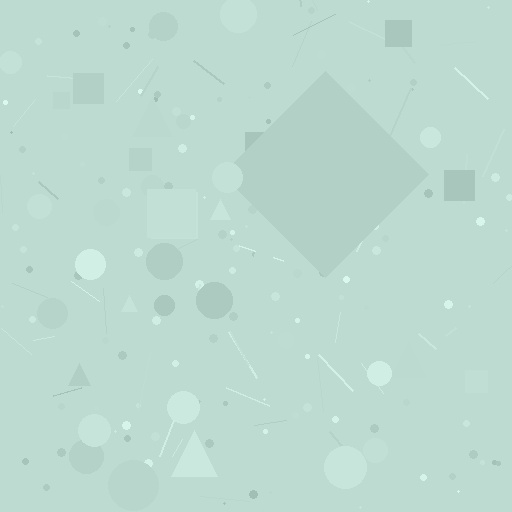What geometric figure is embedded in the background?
A diamond is embedded in the background.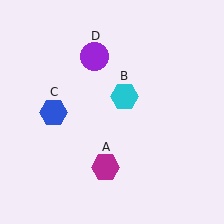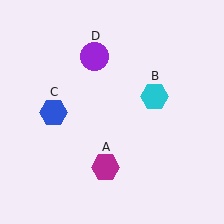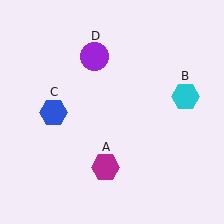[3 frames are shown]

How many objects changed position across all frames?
1 object changed position: cyan hexagon (object B).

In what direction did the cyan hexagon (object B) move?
The cyan hexagon (object B) moved right.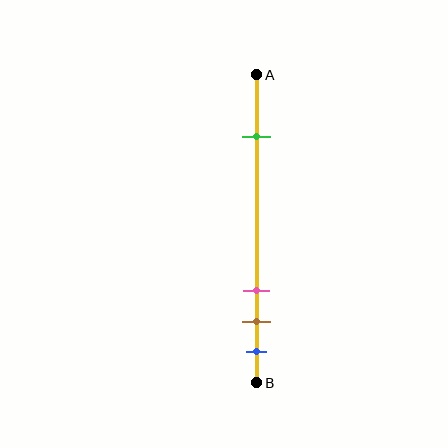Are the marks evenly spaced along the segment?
No, the marks are not evenly spaced.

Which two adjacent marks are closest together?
The brown and blue marks are the closest adjacent pair.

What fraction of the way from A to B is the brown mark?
The brown mark is approximately 80% (0.8) of the way from A to B.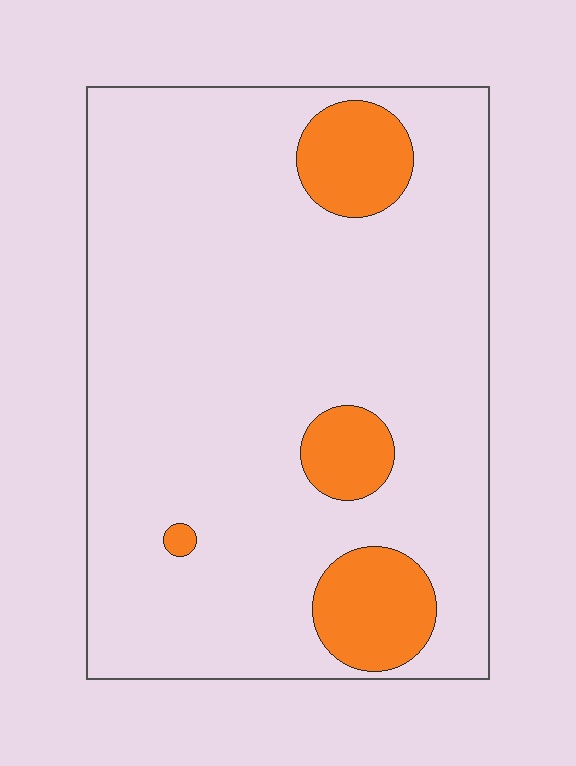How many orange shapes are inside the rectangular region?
4.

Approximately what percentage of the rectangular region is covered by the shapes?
Approximately 15%.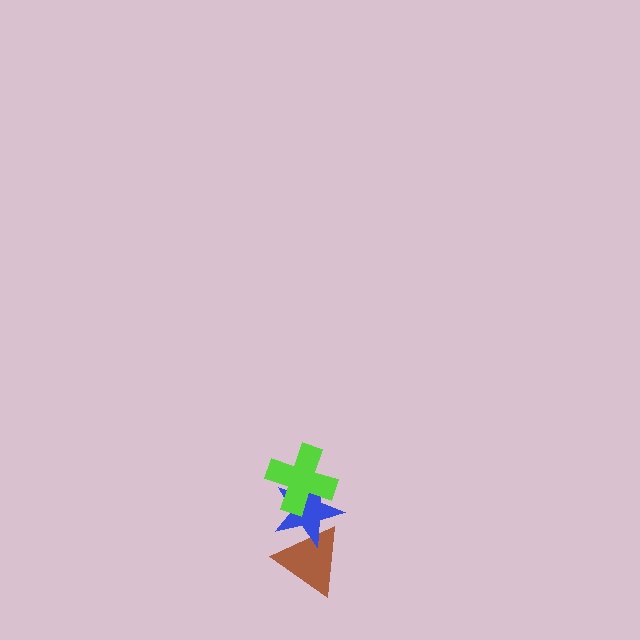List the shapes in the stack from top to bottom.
From top to bottom: the lime cross, the blue star, the brown triangle.